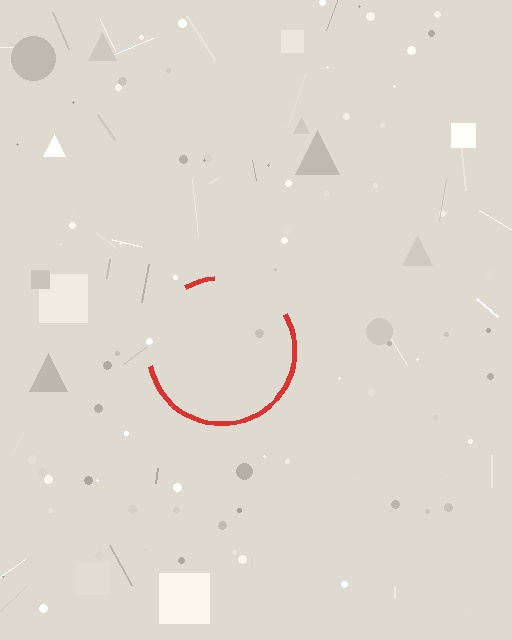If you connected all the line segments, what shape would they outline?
They would outline a circle.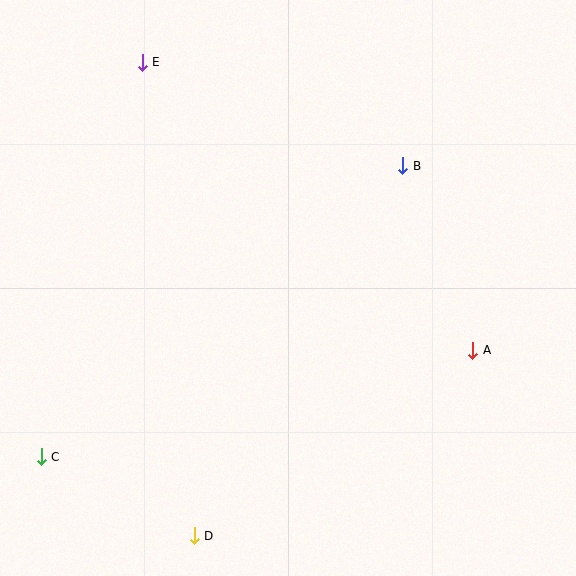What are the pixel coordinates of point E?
Point E is at (142, 62).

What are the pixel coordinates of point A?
Point A is at (473, 350).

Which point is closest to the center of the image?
Point B at (403, 166) is closest to the center.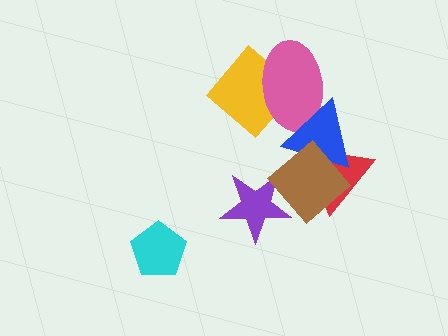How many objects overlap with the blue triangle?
3 objects overlap with the blue triangle.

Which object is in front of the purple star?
The brown diamond is in front of the purple star.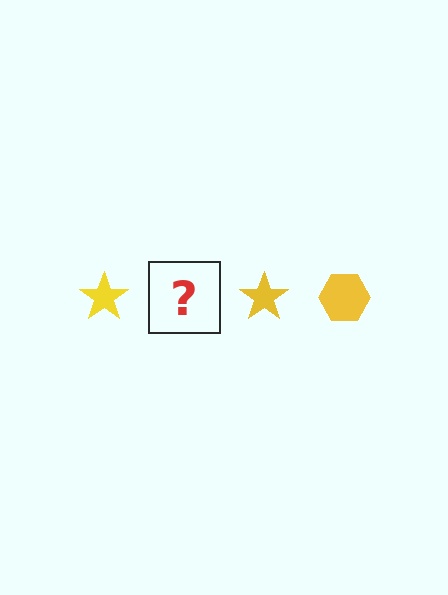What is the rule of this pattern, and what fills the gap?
The rule is that the pattern cycles through star, hexagon shapes in yellow. The gap should be filled with a yellow hexagon.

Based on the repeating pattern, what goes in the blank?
The blank should be a yellow hexagon.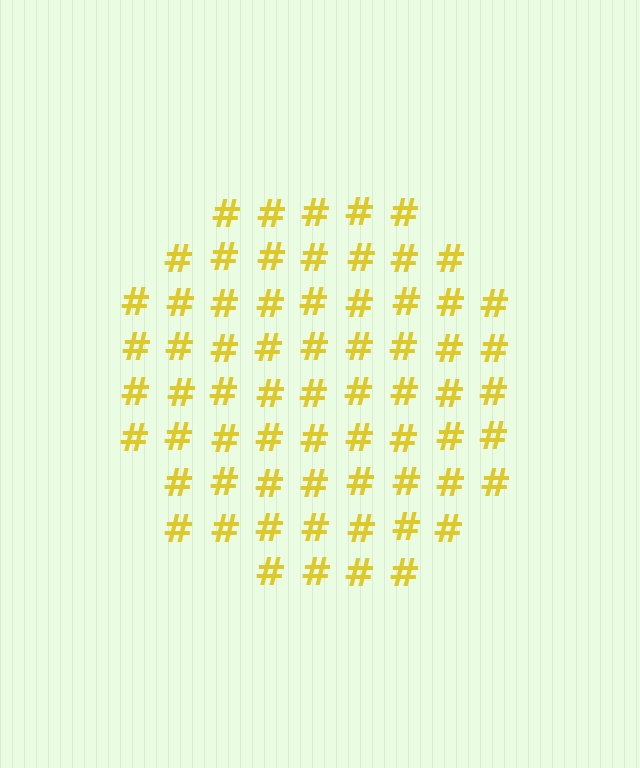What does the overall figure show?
The overall figure shows a circle.